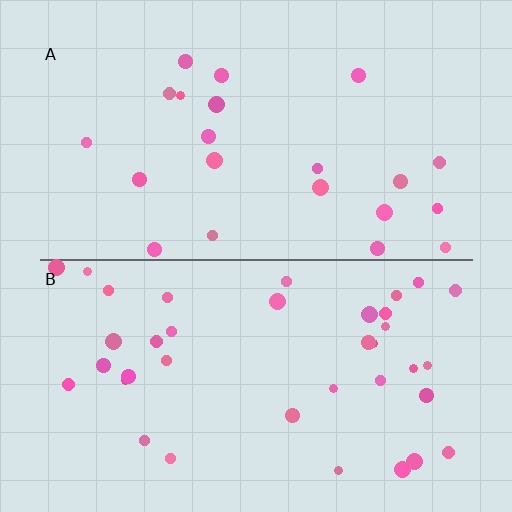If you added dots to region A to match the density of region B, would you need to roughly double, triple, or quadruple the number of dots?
Approximately double.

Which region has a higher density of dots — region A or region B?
B (the bottom).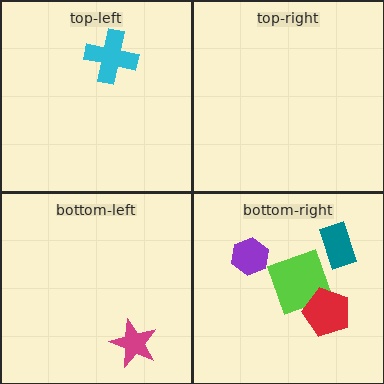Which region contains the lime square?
The bottom-right region.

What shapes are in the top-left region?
The cyan cross.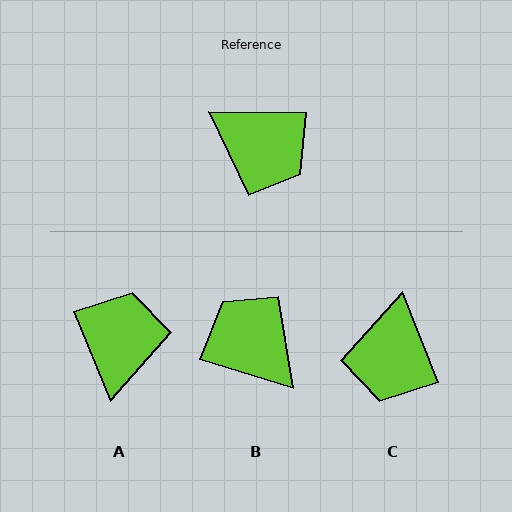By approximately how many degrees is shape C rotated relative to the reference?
Approximately 67 degrees clockwise.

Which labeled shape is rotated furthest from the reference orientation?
B, about 164 degrees away.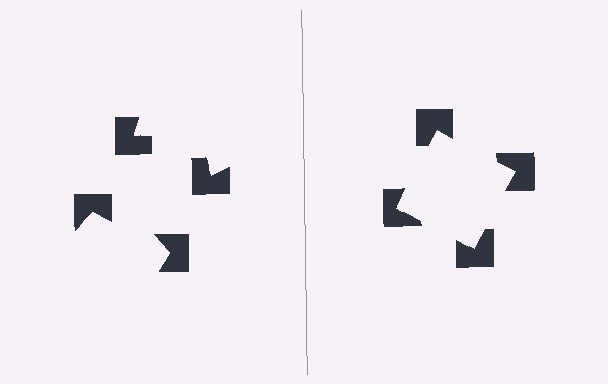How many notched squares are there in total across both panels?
8 — 4 on each side.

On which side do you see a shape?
An illusory square appears on the right side. On the left side the wedge cuts are rotated, so no coherent shape forms.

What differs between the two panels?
The notched squares are positioned identically on both sides; only the wedge orientations differ. On the right they align to a square; on the left they are misaligned.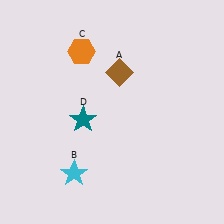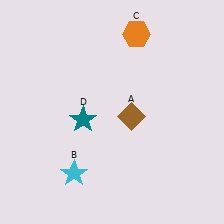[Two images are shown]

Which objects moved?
The objects that moved are: the brown diamond (A), the orange hexagon (C).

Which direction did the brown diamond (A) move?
The brown diamond (A) moved down.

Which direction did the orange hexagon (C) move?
The orange hexagon (C) moved right.